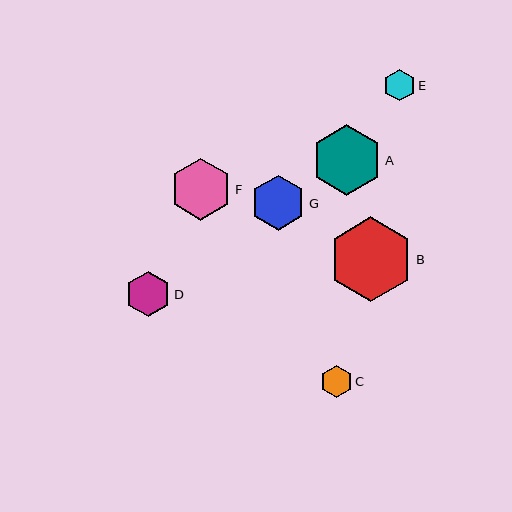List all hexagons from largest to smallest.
From largest to smallest: B, A, F, G, D, C, E.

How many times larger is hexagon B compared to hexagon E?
Hexagon B is approximately 2.7 times the size of hexagon E.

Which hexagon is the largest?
Hexagon B is the largest with a size of approximately 85 pixels.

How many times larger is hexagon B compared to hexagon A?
Hexagon B is approximately 1.2 times the size of hexagon A.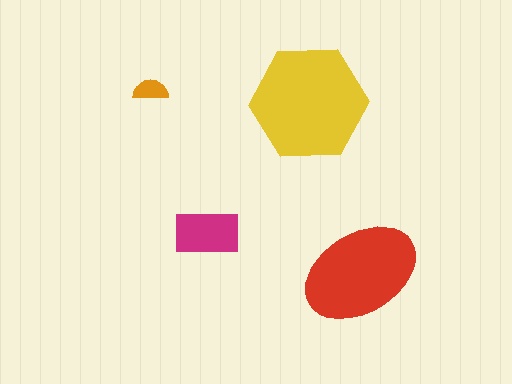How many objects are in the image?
There are 4 objects in the image.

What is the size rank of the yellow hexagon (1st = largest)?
1st.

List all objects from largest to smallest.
The yellow hexagon, the red ellipse, the magenta rectangle, the orange semicircle.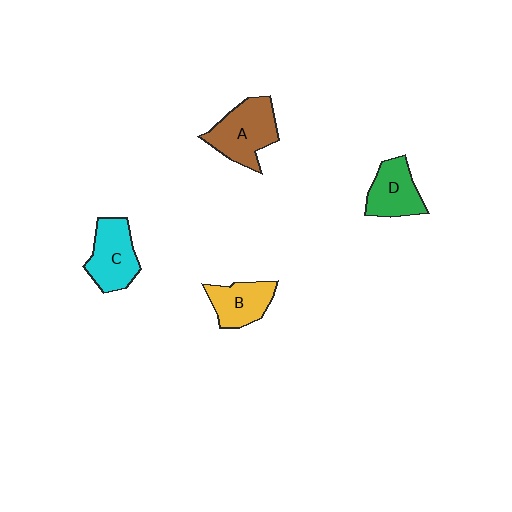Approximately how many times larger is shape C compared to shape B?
Approximately 1.2 times.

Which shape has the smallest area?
Shape B (yellow).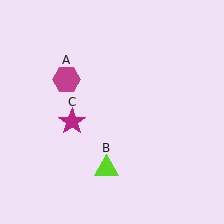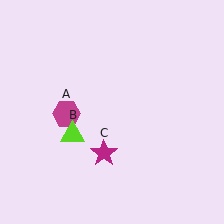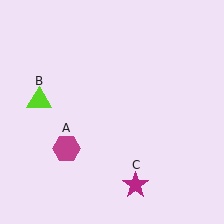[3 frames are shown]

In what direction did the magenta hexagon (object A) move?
The magenta hexagon (object A) moved down.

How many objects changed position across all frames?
3 objects changed position: magenta hexagon (object A), lime triangle (object B), magenta star (object C).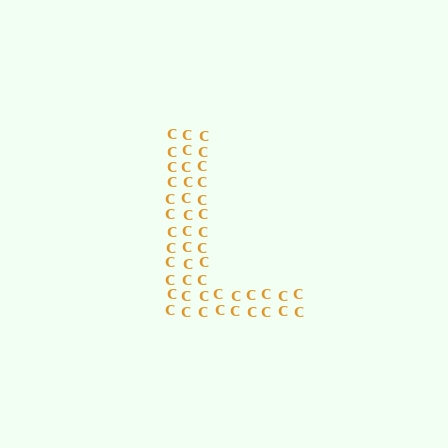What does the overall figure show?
The overall figure shows the letter L.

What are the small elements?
The small elements are letter C's.